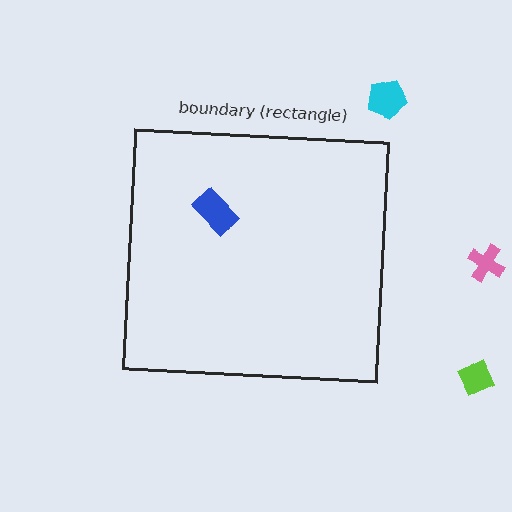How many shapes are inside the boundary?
1 inside, 3 outside.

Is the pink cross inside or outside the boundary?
Outside.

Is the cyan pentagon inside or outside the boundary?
Outside.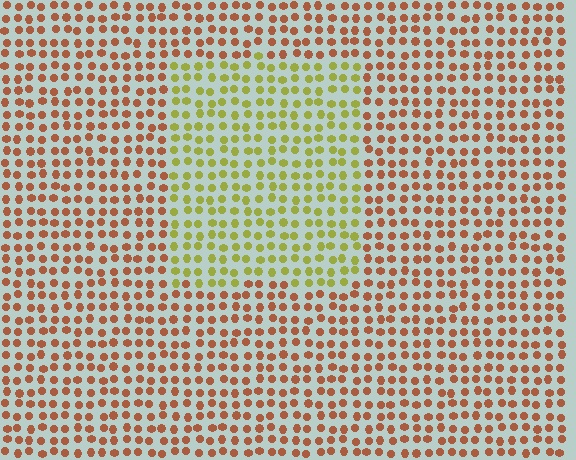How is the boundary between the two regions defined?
The boundary is defined purely by a slight shift in hue (about 54 degrees). Spacing, size, and orientation are identical on both sides.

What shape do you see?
I see a rectangle.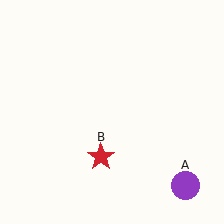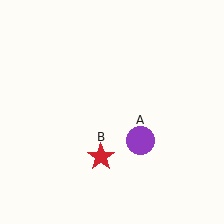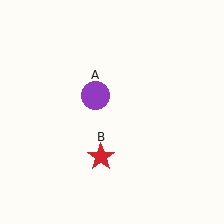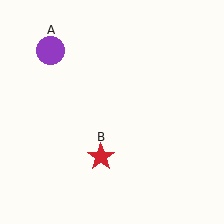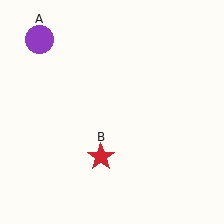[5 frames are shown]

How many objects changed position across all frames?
1 object changed position: purple circle (object A).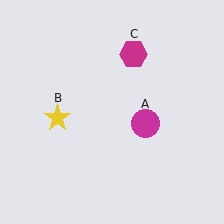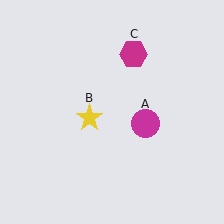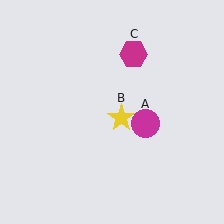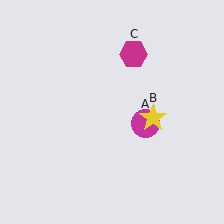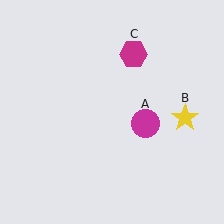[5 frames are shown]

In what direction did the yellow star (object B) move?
The yellow star (object B) moved right.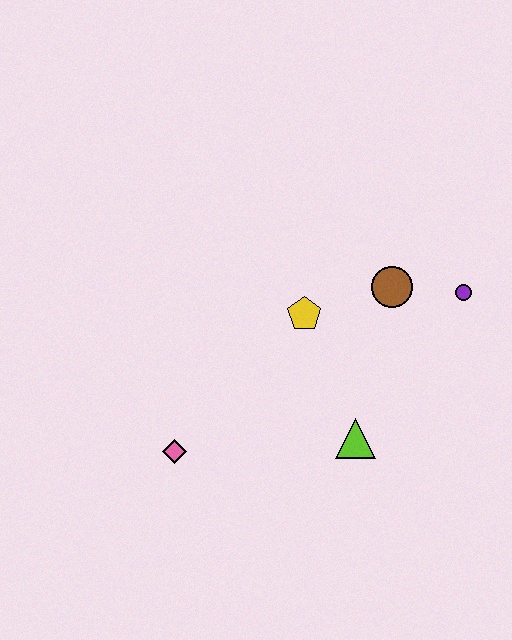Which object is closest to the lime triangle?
The yellow pentagon is closest to the lime triangle.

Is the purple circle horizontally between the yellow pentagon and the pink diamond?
No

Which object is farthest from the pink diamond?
The purple circle is farthest from the pink diamond.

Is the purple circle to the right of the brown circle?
Yes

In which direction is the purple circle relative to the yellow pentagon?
The purple circle is to the right of the yellow pentagon.